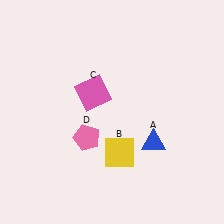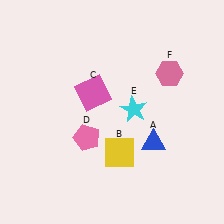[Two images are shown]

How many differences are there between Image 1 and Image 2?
There are 2 differences between the two images.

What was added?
A cyan star (E), a pink hexagon (F) were added in Image 2.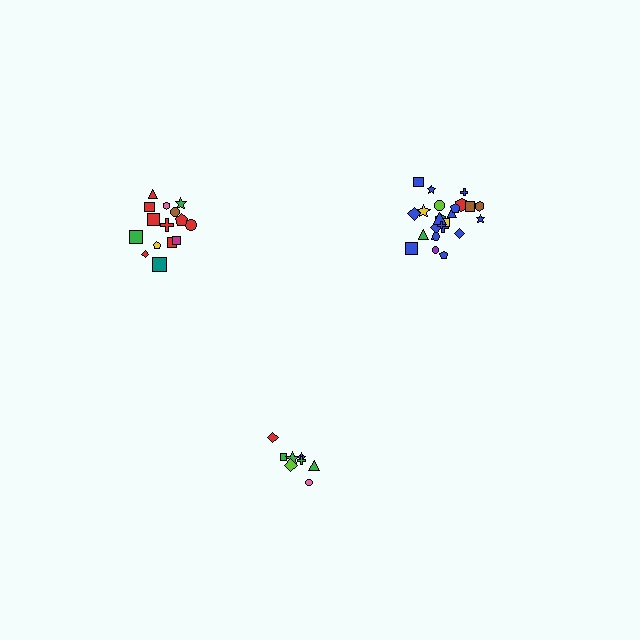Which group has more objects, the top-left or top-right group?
The top-right group.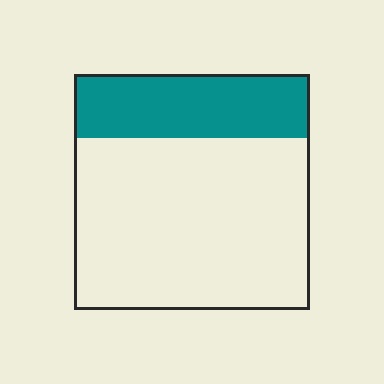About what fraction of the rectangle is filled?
About one quarter (1/4).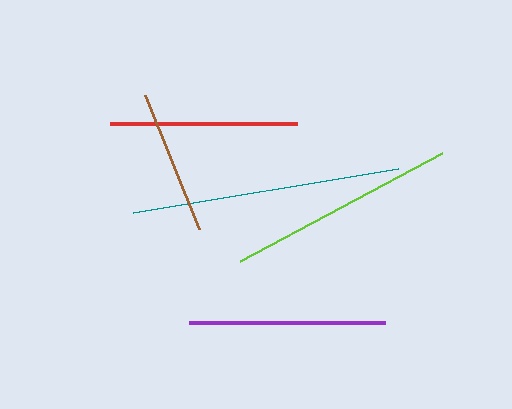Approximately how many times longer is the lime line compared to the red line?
The lime line is approximately 1.2 times the length of the red line.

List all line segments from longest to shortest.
From longest to shortest: teal, lime, purple, red, brown.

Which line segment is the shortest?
The brown line is the shortest at approximately 144 pixels.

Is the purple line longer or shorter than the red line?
The purple line is longer than the red line.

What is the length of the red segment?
The red segment is approximately 186 pixels long.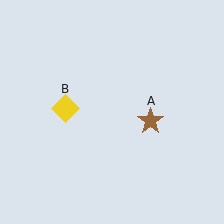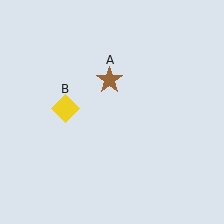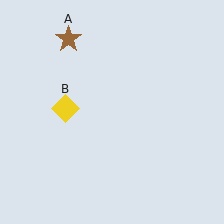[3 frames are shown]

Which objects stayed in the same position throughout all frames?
Yellow diamond (object B) remained stationary.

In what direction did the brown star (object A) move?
The brown star (object A) moved up and to the left.